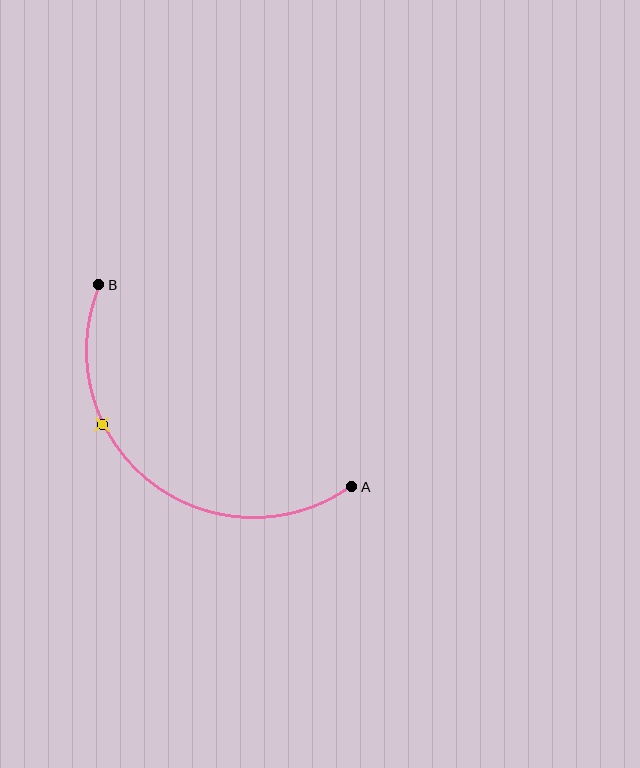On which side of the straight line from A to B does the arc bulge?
The arc bulges below and to the left of the straight line connecting A and B.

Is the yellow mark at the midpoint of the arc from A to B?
No. The yellow mark lies on the arc but is closer to endpoint B. The arc midpoint would be at the point on the curve equidistant along the arc from both A and B.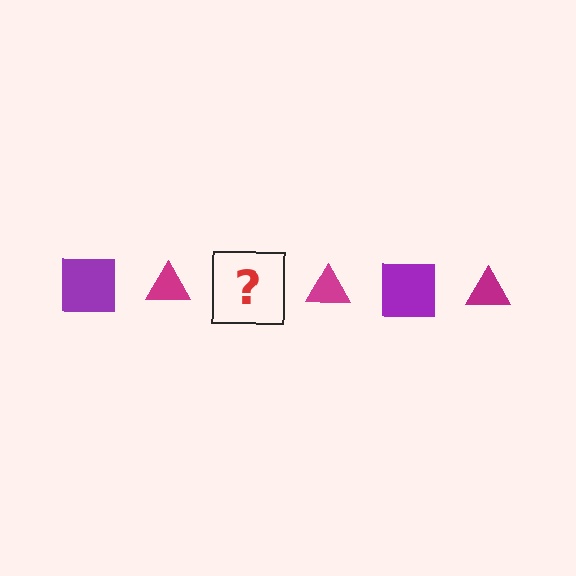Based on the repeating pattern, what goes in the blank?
The blank should be a purple square.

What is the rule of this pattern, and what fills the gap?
The rule is that the pattern alternates between purple square and magenta triangle. The gap should be filled with a purple square.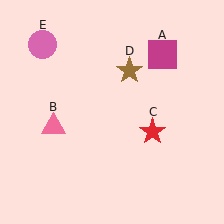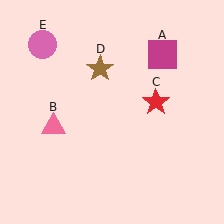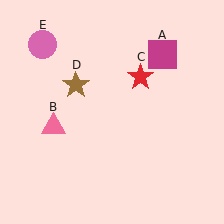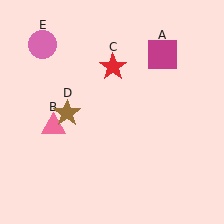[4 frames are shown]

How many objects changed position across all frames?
2 objects changed position: red star (object C), brown star (object D).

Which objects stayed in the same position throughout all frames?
Magenta square (object A) and pink triangle (object B) and pink circle (object E) remained stationary.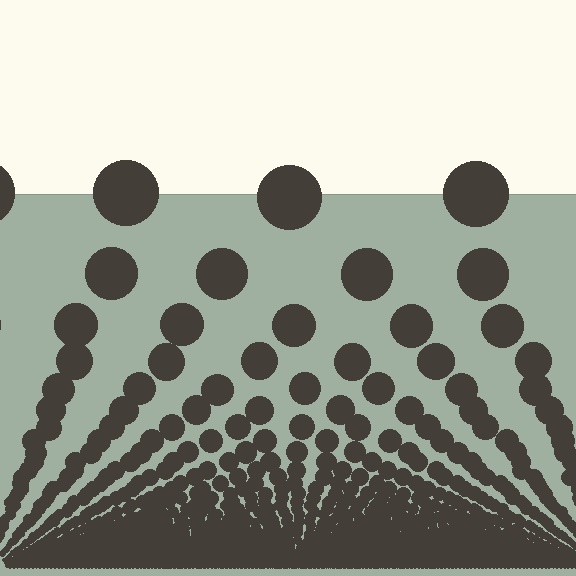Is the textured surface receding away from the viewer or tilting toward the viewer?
The surface appears to tilt toward the viewer. Texture elements get larger and sparser toward the top.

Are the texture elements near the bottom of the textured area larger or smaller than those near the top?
Smaller. The gradient is inverted — elements near the bottom are smaller and denser.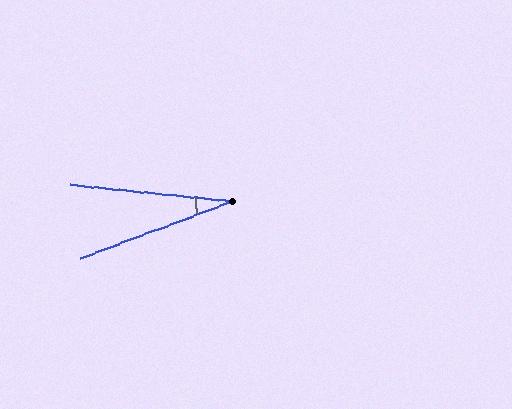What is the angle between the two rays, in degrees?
Approximately 26 degrees.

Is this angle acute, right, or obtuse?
It is acute.